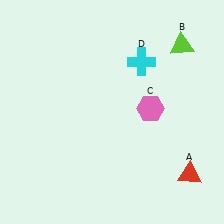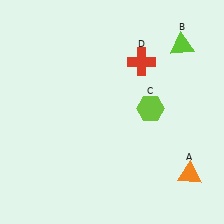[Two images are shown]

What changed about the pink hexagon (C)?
In Image 1, C is pink. In Image 2, it changed to lime.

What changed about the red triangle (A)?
In Image 1, A is red. In Image 2, it changed to orange.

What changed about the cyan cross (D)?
In Image 1, D is cyan. In Image 2, it changed to red.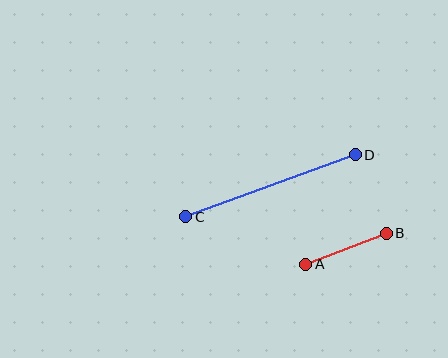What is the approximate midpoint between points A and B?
The midpoint is at approximately (346, 249) pixels.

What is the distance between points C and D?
The distance is approximately 181 pixels.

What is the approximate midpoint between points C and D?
The midpoint is at approximately (271, 186) pixels.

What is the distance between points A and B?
The distance is approximately 86 pixels.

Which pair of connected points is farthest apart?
Points C and D are farthest apart.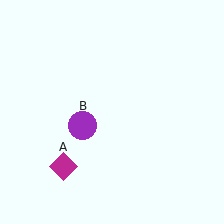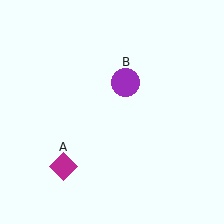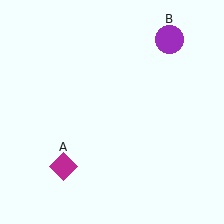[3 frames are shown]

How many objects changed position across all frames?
1 object changed position: purple circle (object B).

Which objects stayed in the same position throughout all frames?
Magenta diamond (object A) remained stationary.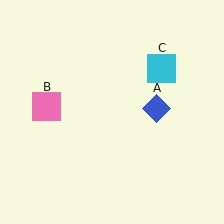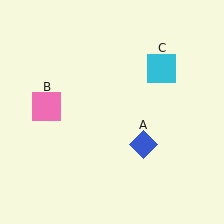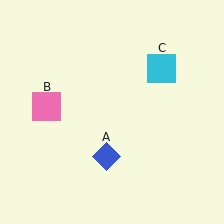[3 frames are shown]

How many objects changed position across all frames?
1 object changed position: blue diamond (object A).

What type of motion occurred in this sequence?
The blue diamond (object A) rotated clockwise around the center of the scene.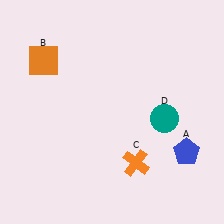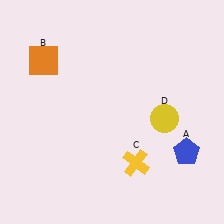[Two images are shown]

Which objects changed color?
C changed from orange to yellow. D changed from teal to yellow.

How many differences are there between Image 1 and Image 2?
There are 2 differences between the two images.